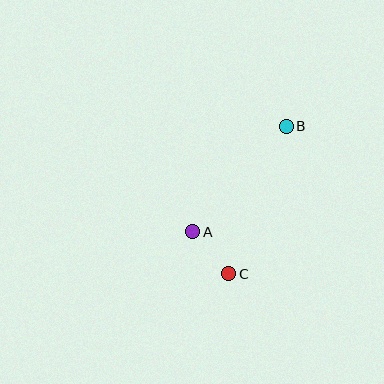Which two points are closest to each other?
Points A and C are closest to each other.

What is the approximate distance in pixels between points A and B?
The distance between A and B is approximately 141 pixels.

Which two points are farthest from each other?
Points B and C are farthest from each other.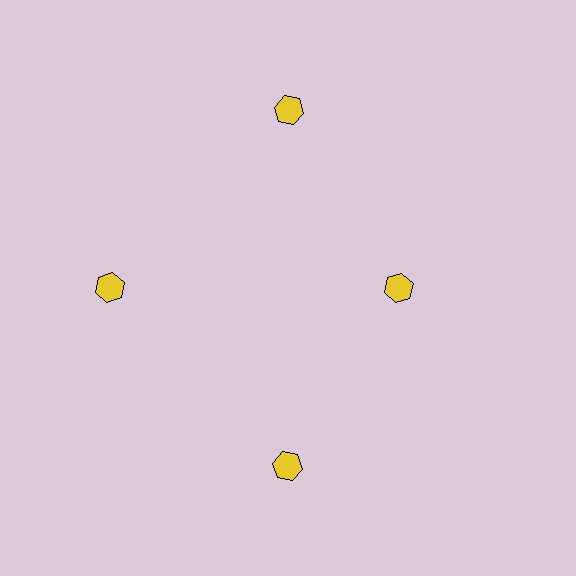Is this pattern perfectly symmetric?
No. The 4 yellow hexagons are arranged in a ring, but one element near the 3 o'clock position is pulled inward toward the center, breaking the 4-fold rotational symmetry.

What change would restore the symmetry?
The symmetry would be restored by moving it outward, back onto the ring so that all 4 hexagons sit at equal angles and equal distance from the center.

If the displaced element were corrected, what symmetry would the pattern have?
It would have 4-fold rotational symmetry — the pattern would map onto itself every 90 degrees.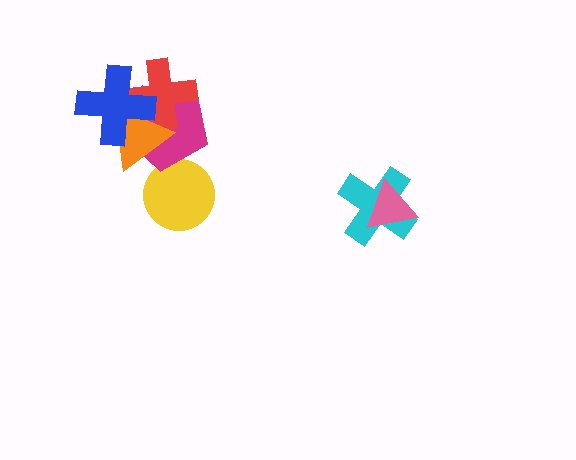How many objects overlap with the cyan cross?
1 object overlaps with the cyan cross.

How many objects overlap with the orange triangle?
3 objects overlap with the orange triangle.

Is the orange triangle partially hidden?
Yes, it is partially covered by another shape.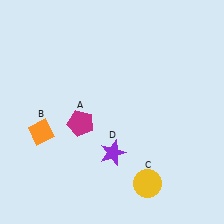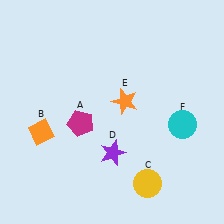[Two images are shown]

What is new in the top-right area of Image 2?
An orange star (E) was added in the top-right area of Image 2.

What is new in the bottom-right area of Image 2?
A cyan circle (F) was added in the bottom-right area of Image 2.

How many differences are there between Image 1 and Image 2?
There are 2 differences between the two images.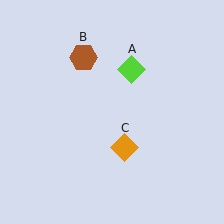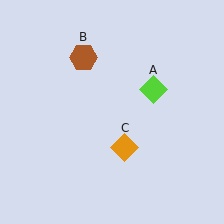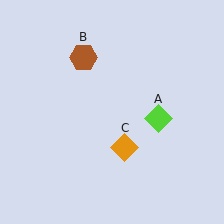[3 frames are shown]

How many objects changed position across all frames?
1 object changed position: lime diamond (object A).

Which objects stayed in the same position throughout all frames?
Brown hexagon (object B) and orange diamond (object C) remained stationary.